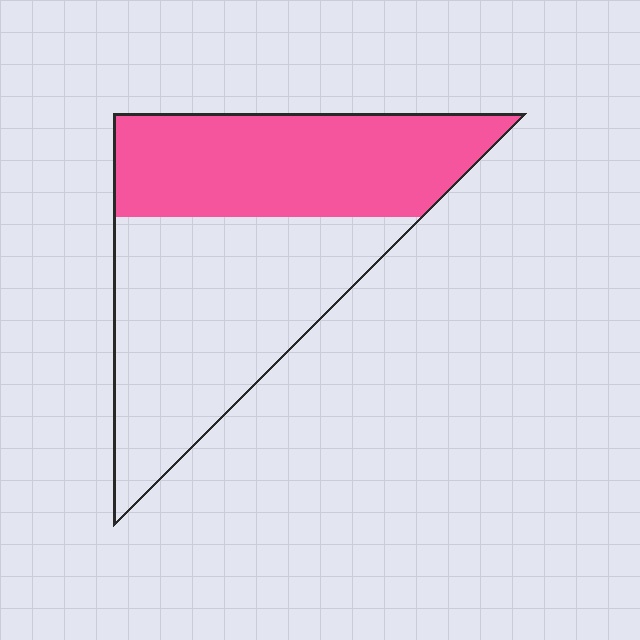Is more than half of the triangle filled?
No.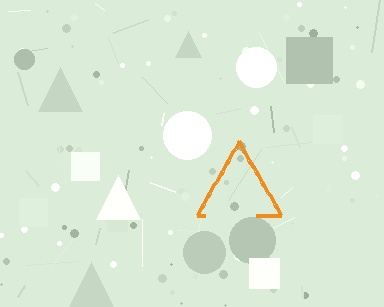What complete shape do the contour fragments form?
The contour fragments form a triangle.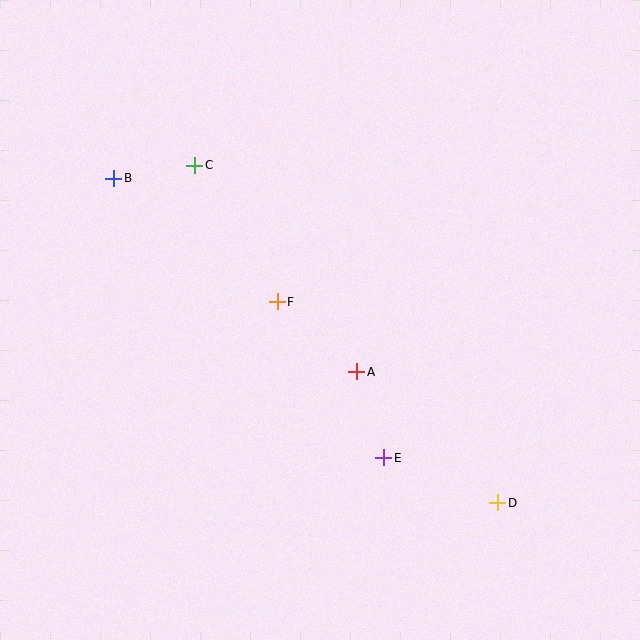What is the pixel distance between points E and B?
The distance between E and B is 389 pixels.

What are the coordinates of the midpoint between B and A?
The midpoint between B and A is at (235, 275).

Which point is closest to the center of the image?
Point F at (277, 302) is closest to the center.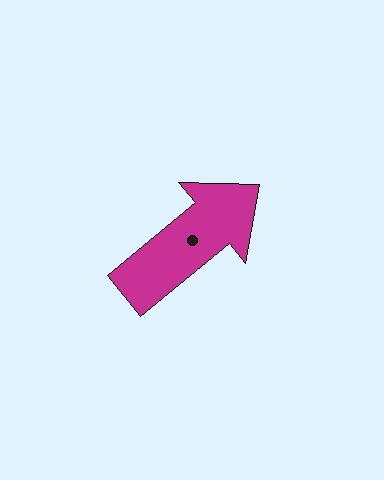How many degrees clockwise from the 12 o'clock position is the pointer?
Approximately 51 degrees.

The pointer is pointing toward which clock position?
Roughly 2 o'clock.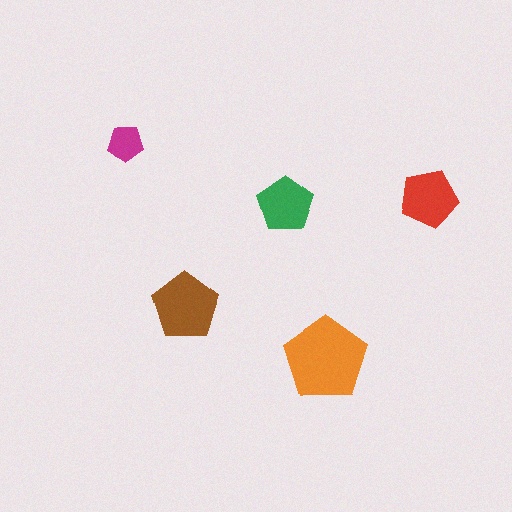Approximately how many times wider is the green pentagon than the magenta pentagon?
About 1.5 times wider.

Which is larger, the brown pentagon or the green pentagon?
The brown one.